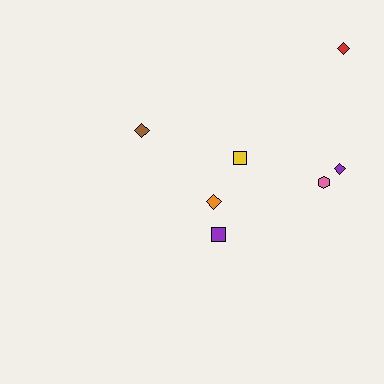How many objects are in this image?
There are 7 objects.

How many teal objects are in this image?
There are no teal objects.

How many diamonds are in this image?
There are 4 diamonds.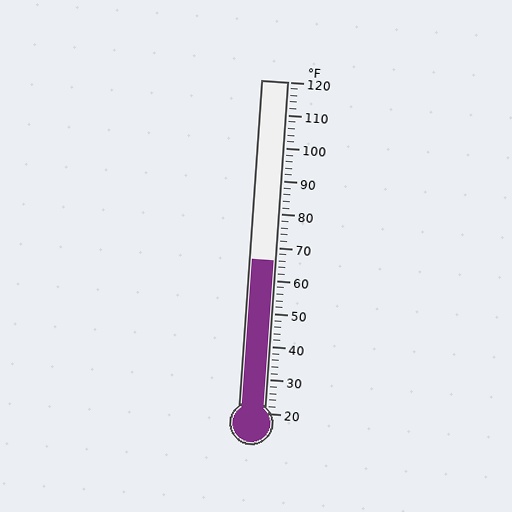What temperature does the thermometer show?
The thermometer shows approximately 66°F.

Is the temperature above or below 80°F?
The temperature is below 80°F.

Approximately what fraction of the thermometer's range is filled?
The thermometer is filled to approximately 45% of its range.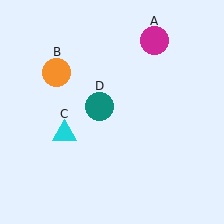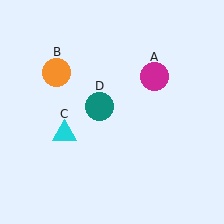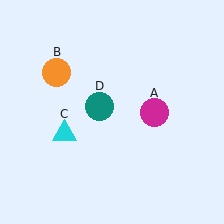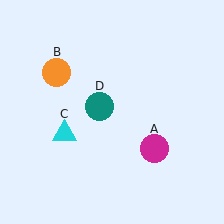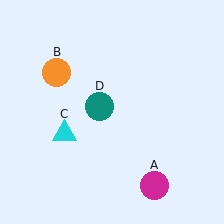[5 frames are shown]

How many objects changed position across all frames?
1 object changed position: magenta circle (object A).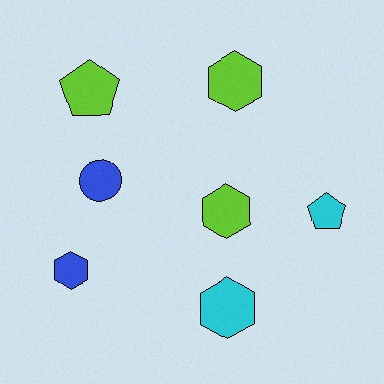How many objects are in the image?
There are 7 objects.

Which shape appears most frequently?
Hexagon, with 4 objects.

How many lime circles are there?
There are no lime circles.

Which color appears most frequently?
Lime, with 3 objects.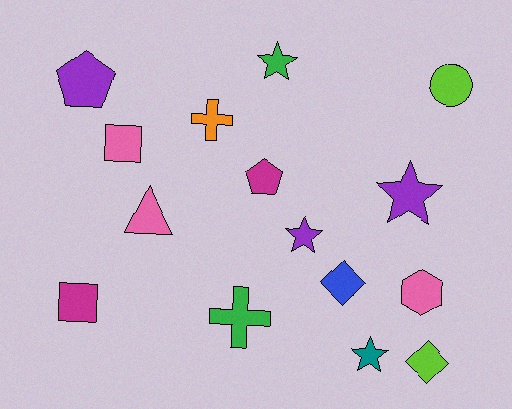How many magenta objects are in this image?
There are 2 magenta objects.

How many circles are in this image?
There is 1 circle.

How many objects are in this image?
There are 15 objects.